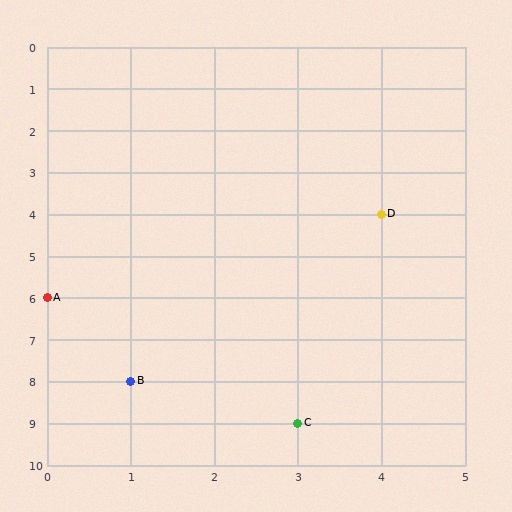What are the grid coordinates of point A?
Point A is at grid coordinates (0, 6).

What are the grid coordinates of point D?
Point D is at grid coordinates (4, 4).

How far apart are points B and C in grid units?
Points B and C are 2 columns and 1 row apart (about 2.2 grid units diagonally).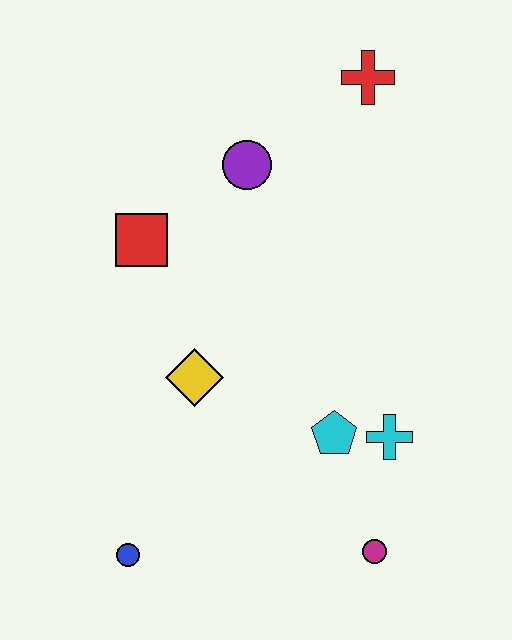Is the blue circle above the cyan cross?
No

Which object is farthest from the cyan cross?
The red cross is farthest from the cyan cross.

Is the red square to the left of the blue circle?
No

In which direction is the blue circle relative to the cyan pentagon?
The blue circle is to the left of the cyan pentagon.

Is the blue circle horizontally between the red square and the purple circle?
No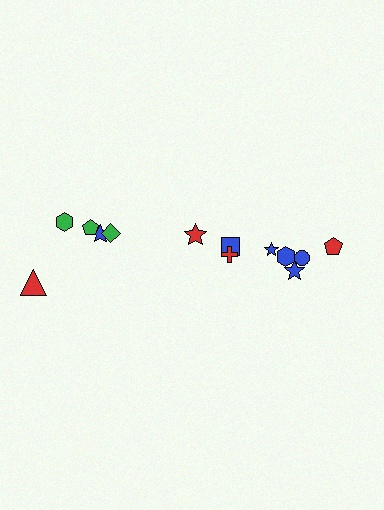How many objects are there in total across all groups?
There are 13 objects.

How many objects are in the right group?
There are 8 objects.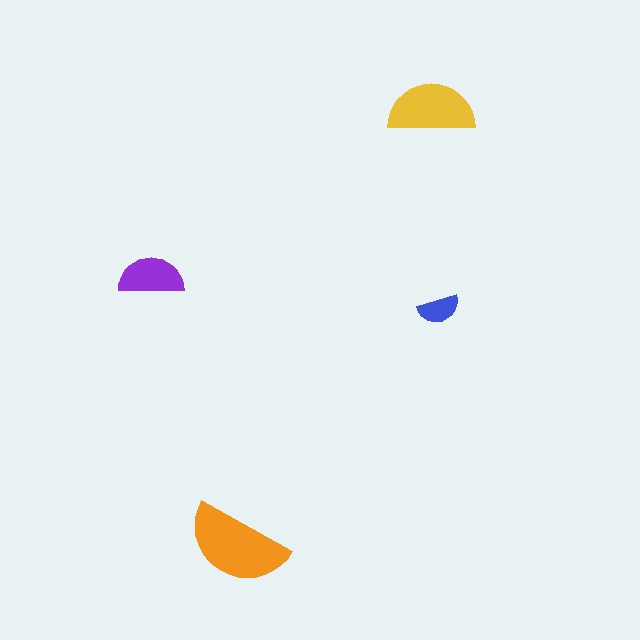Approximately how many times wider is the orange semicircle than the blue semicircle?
About 2.5 times wider.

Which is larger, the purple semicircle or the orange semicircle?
The orange one.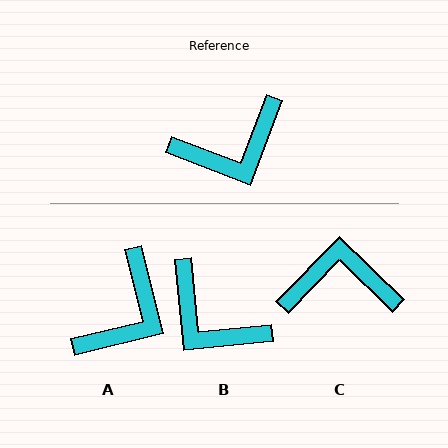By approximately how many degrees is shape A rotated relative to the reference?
Approximately 35 degrees counter-clockwise.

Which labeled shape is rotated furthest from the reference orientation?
C, about 156 degrees away.